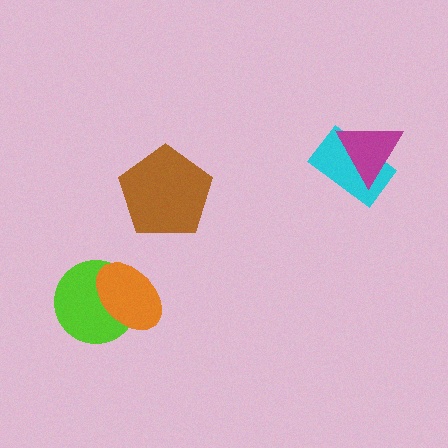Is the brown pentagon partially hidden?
No, no other shape covers it.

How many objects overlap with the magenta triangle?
1 object overlaps with the magenta triangle.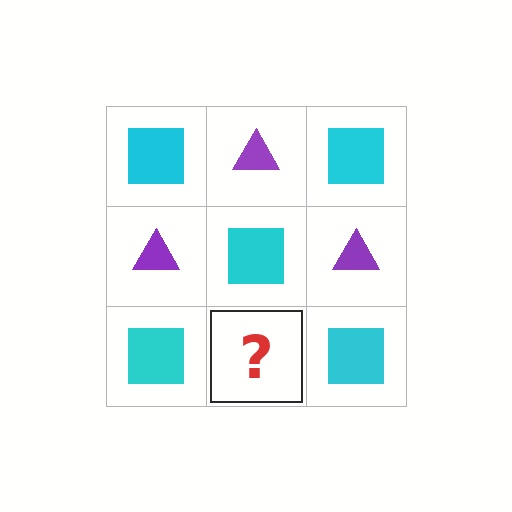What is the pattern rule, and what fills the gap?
The rule is that it alternates cyan square and purple triangle in a checkerboard pattern. The gap should be filled with a purple triangle.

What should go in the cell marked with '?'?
The missing cell should contain a purple triangle.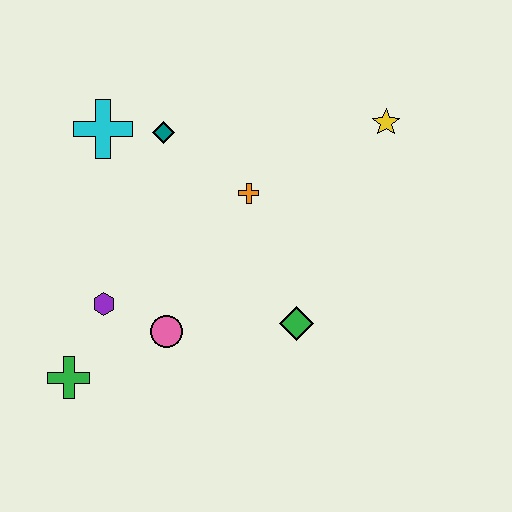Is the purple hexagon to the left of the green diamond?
Yes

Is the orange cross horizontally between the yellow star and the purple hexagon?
Yes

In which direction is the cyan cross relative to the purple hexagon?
The cyan cross is above the purple hexagon.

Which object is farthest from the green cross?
The yellow star is farthest from the green cross.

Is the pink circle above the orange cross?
No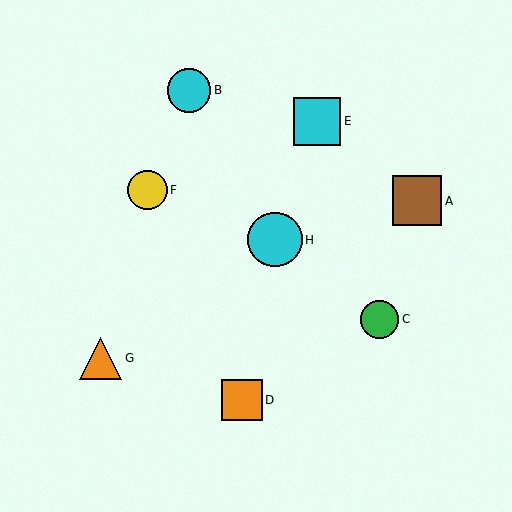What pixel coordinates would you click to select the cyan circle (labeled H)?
Click at (275, 240) to select the cyan circle H.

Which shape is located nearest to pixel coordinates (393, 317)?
The green circle (labeled C) at (379, 319) is nearest to that location.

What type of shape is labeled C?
Shape C is a green circle.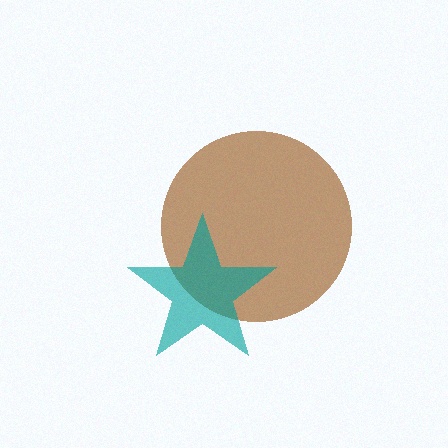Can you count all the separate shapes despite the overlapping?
Yes, there are 2 separate shapes.